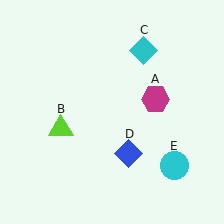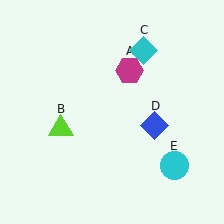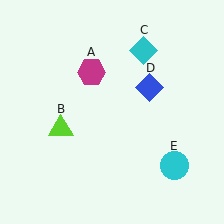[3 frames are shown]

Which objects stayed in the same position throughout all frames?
Lime triangle (object B) and cyan diamond (object C) and cyan circle (object E) remained stationary.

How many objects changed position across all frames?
2 objects changed position: magenta hexagon (object A), blue diamond (object D).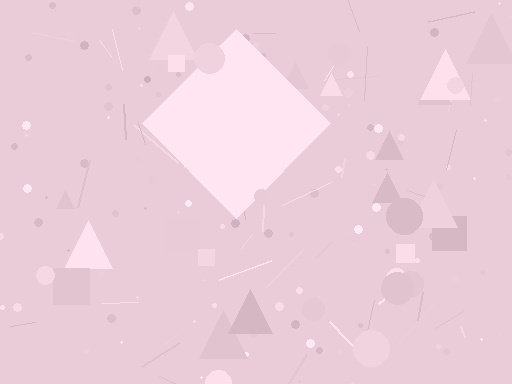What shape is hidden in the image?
A diamond is hidden in the image.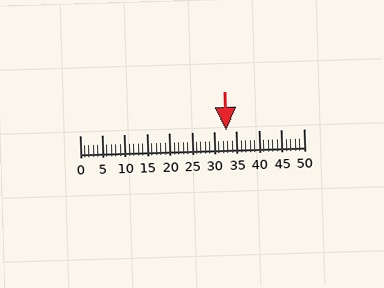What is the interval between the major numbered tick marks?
The major tick marks are spaced 5 units apart.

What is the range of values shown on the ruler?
The ruler shows values from 0 to 50.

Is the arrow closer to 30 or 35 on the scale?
The arrow is closer to 35.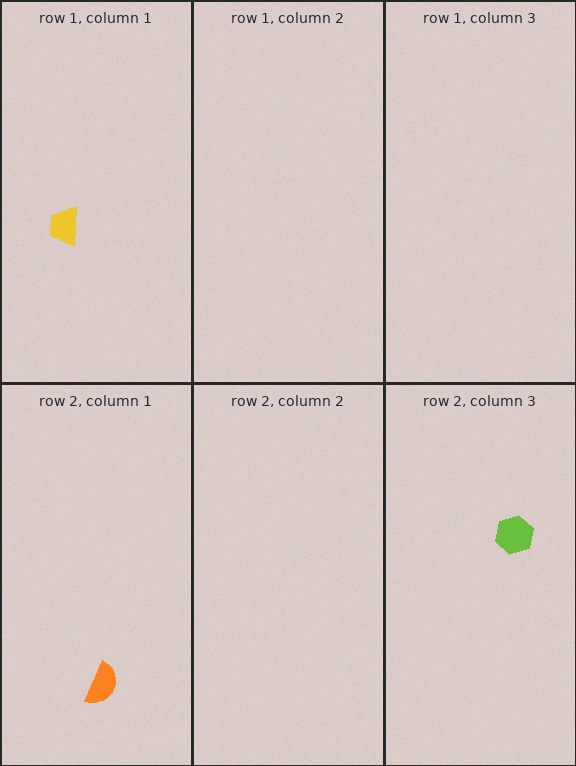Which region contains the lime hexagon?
The row 2, column 3 region.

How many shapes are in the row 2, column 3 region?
1.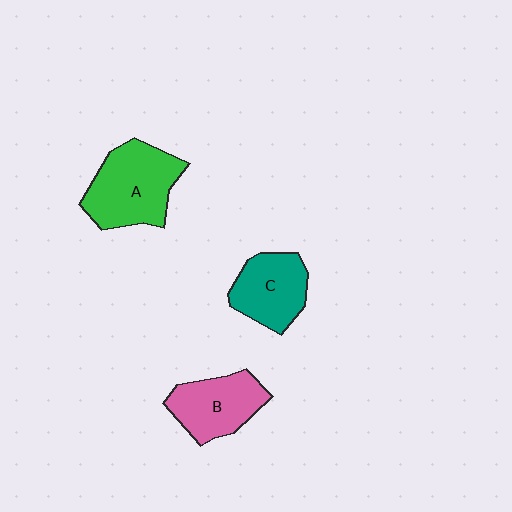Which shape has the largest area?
Shape A (green).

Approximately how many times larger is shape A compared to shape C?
Approximately 1.4 times.